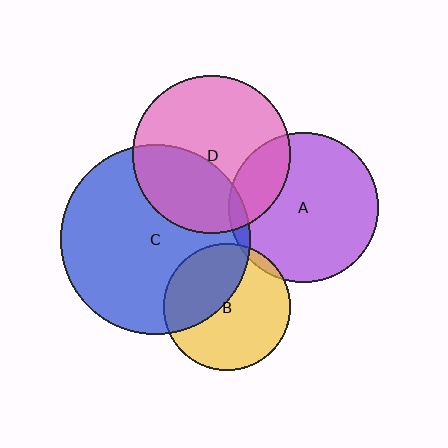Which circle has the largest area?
Circle C (blue).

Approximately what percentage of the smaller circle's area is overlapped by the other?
Approximately 35%.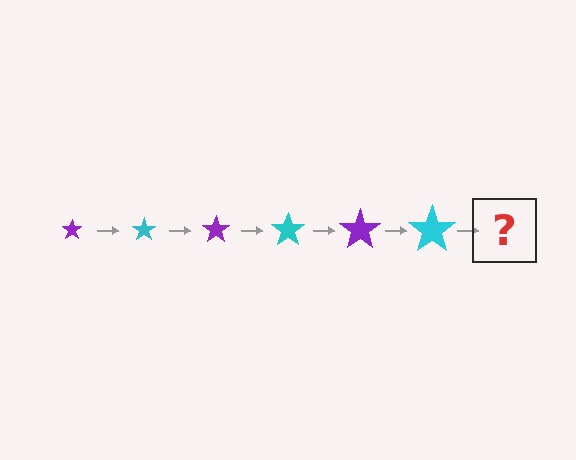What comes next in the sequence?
The next element should be a purple star, larger than the previous one.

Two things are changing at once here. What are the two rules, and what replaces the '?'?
The two rules are that the star grows larger each step and the color cycles through purple and cyan. The '?' should be a purple star, larger than the previous one.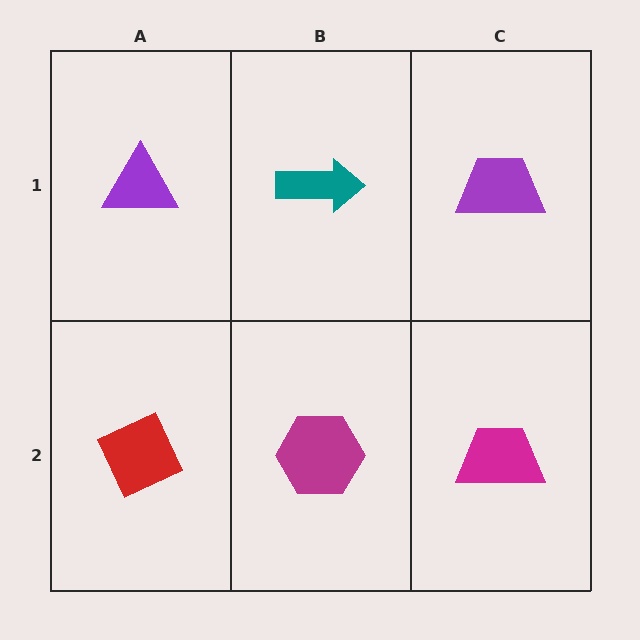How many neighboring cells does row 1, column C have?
2.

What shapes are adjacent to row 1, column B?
A magenta hexagon (row 2, column B), a purple triangle (row 1, column A), a purple trapezoid (row 1, column C).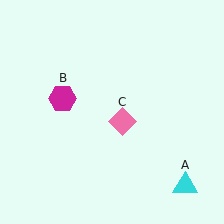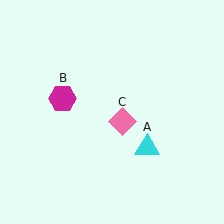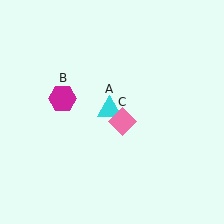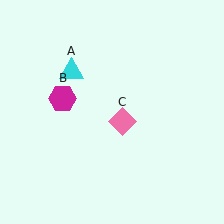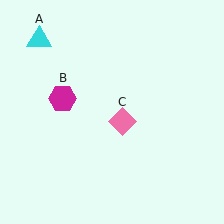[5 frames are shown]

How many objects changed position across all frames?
1 object changed position: cyan triangle (object A).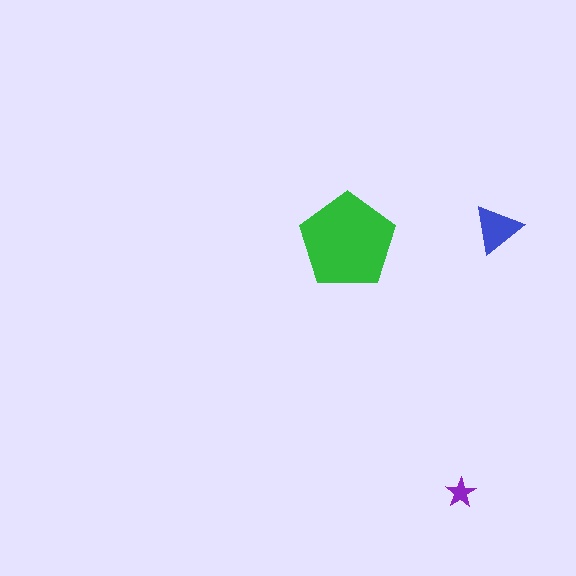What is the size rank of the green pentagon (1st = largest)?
1st.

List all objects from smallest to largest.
The purple star, the blue triangle, the green pentagon.